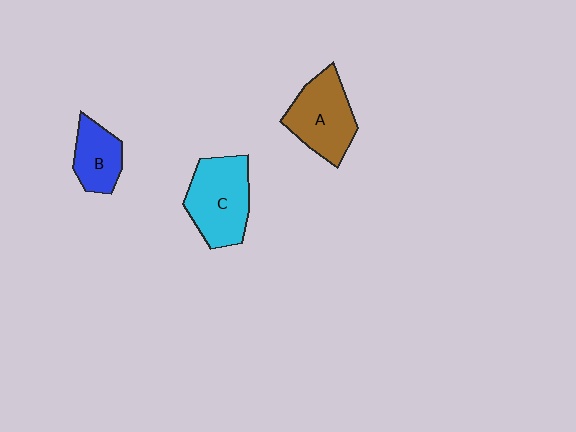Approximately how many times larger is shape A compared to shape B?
Approximately 1.5 times.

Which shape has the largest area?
Shape C (cyan).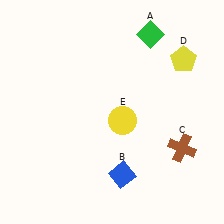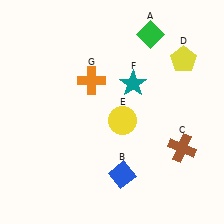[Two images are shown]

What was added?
A teal star (F), an orange cross (G) were added in Image 2.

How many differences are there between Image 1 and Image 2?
There are 2 differences between the two images.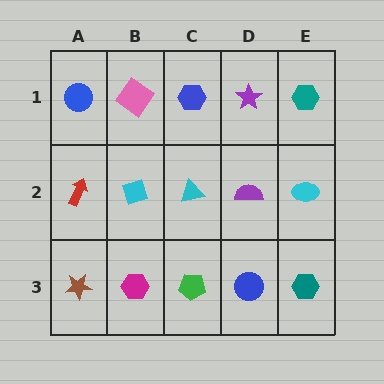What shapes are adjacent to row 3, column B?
A cyan diamond (row 2, column B), a brown star (row 3, column A), a green pentagon (row 3, column C).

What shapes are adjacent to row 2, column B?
A pink diamond (row 1, column B), a magenta hexagon (row 3, column B), a red arrow (row 2, column A), a cyan triangle (row 2, column C).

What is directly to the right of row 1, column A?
A pink diamond.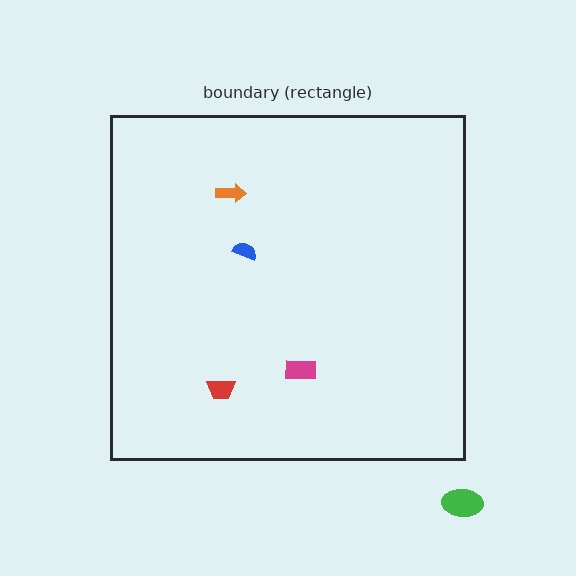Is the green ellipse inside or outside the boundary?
Outside.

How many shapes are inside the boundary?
4 inside, 1 outside.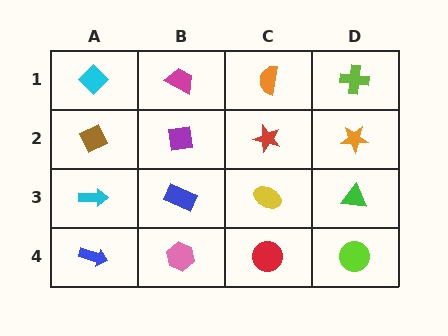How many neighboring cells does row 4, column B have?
3.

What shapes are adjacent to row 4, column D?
A green triangle (row 3, column D), a red circle (row 4, column C).